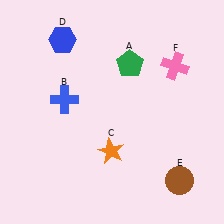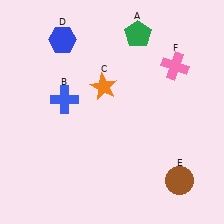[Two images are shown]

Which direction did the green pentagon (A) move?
The green pentagon (A) moved up.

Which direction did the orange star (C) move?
The orange star (C) moved up.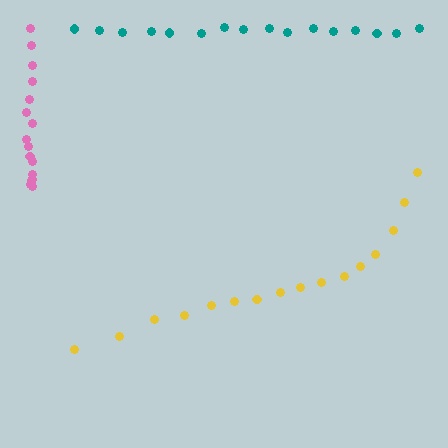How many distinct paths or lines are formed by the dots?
There are 3 distinct paths.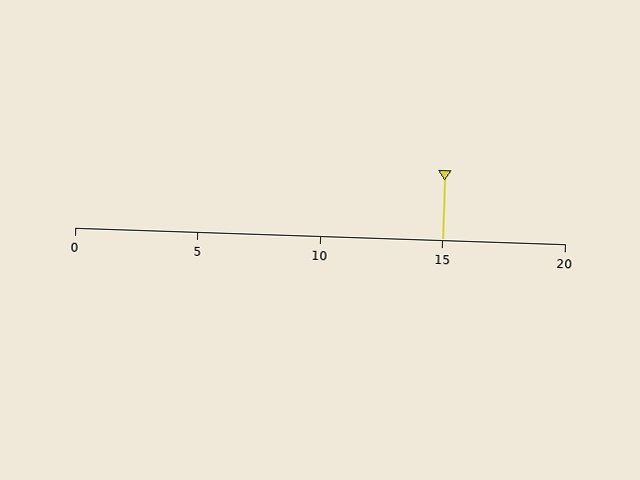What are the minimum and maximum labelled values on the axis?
The axis runs from 0 to 20.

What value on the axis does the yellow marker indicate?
The marker indicates approximately 15.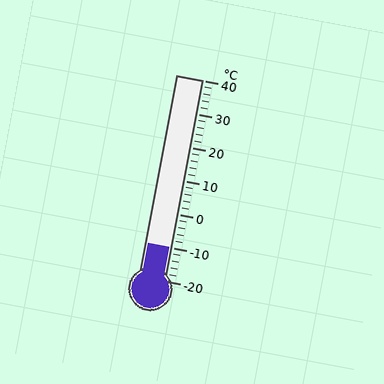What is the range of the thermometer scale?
The thermometer scale ranges from -20°C to 40°C.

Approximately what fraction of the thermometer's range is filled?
The thermometer is filled to approximately 15% of its range.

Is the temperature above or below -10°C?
The temperature is at -10°C.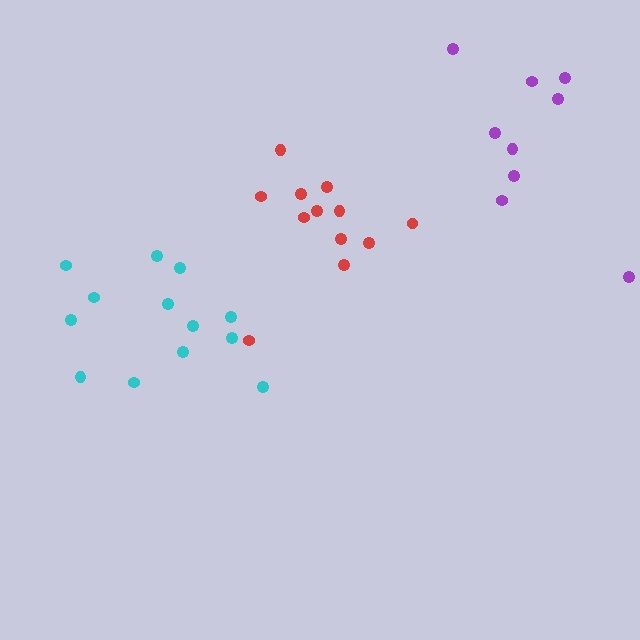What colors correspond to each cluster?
The clusters are colored: red, purple, cyan.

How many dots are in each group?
Group 1: 12 dots, Group 2: 9 dots, Group 3: 13 dots (34 total).